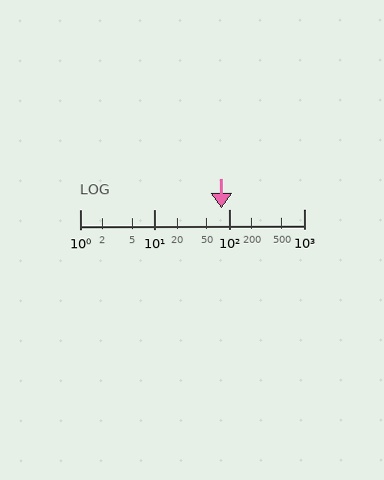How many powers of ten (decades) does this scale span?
The scale spans 3 decades, from 1 to 1000.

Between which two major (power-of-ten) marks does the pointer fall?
The pointer is between 10 and 100.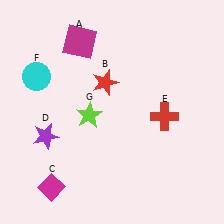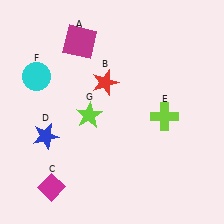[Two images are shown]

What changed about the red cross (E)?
In Image 1, E is red. In Image 2, it changed to lime.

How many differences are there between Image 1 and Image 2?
There are 2 differences between the two images.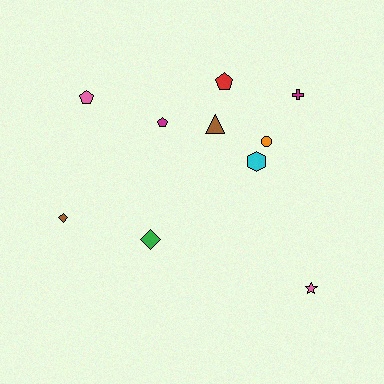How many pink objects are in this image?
There are 2 pink objects.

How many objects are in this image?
There are 10 objects.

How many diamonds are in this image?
There are 2 diamonds.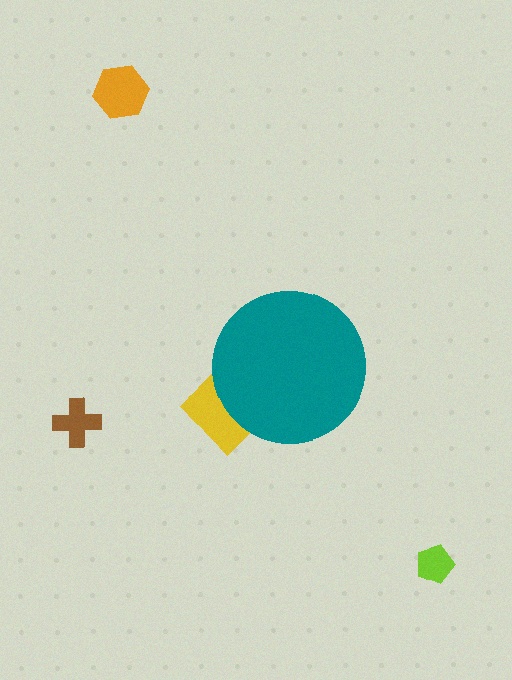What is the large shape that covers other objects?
A teal circle.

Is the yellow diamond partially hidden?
Yes, the yellow diamond is partially hidden behind the teal circle.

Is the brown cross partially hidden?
No, the brown cross is fully visible.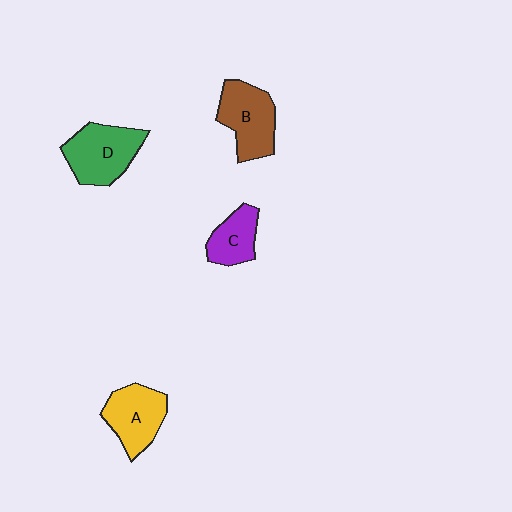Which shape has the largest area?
Shape D (green).